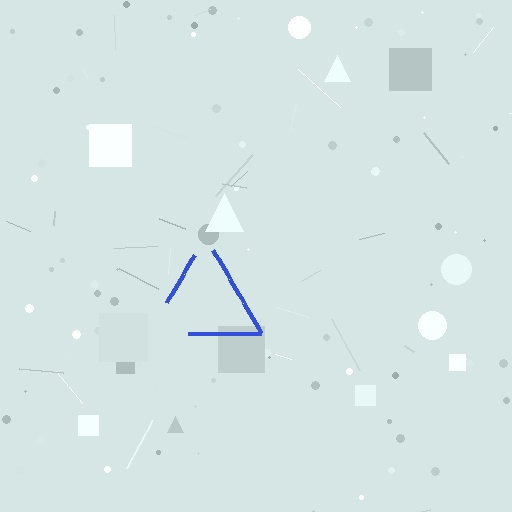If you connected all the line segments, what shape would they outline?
They would outline a triangle.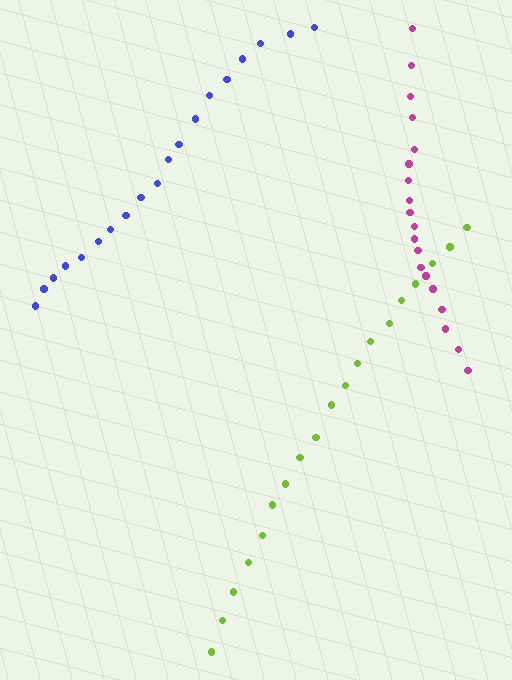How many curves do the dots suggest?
There are 3 distinct paths.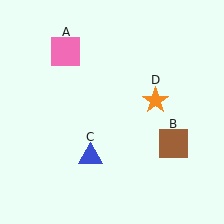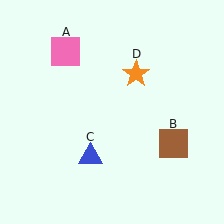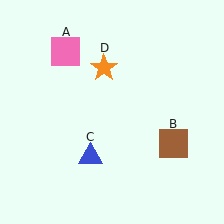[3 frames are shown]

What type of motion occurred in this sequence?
The orange star (object D) rotated counterclockwise around the center of the scene.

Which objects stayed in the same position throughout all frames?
Pink square (object A) and brown square (object B) and blue triangle (object C) remained stationary.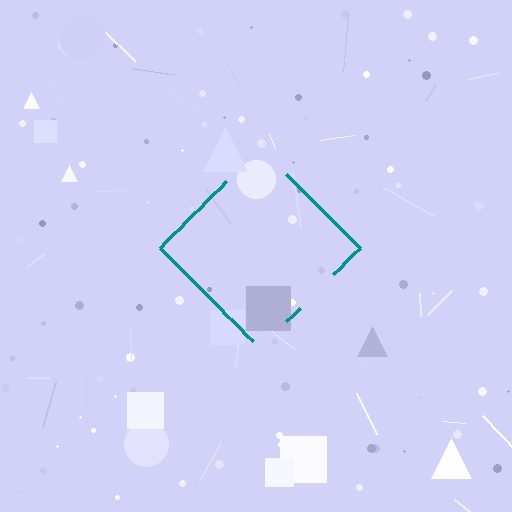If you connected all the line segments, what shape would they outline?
They would outline a diamond.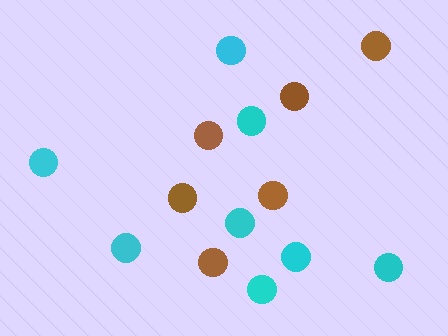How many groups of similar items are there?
There are 2 groups: one group of brown circles (6) and one group of cyan circles (8).